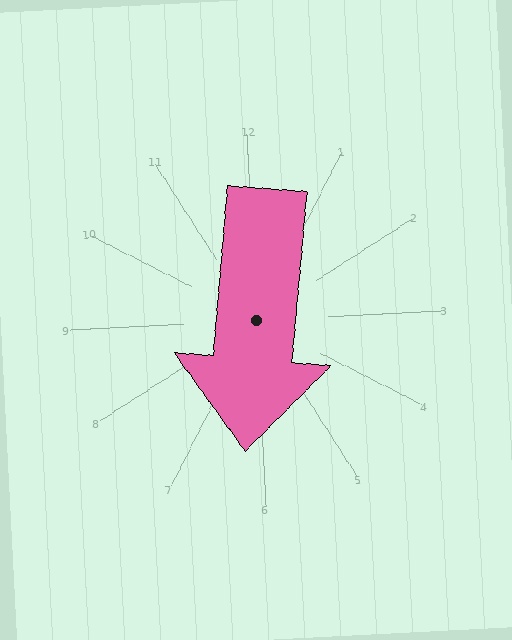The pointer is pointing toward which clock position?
Roughly 6 o'clock.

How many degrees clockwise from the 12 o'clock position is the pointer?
Approximately 188 degrees.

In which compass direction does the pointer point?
South.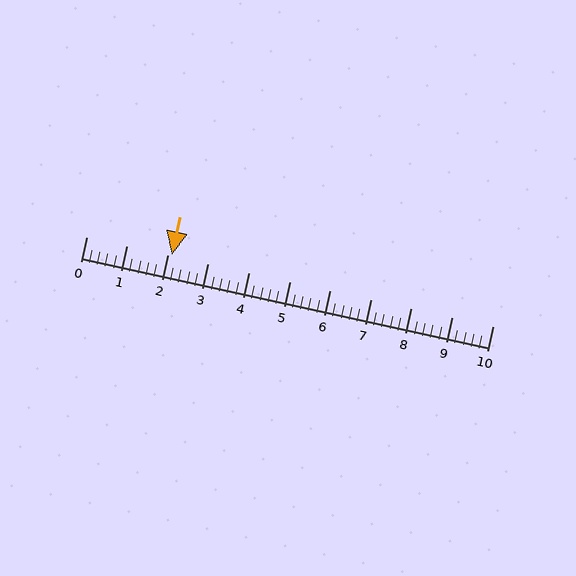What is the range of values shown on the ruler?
The ruler shows values from 0 to 10.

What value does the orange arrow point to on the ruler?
The orange arrow points to approximately 2.1.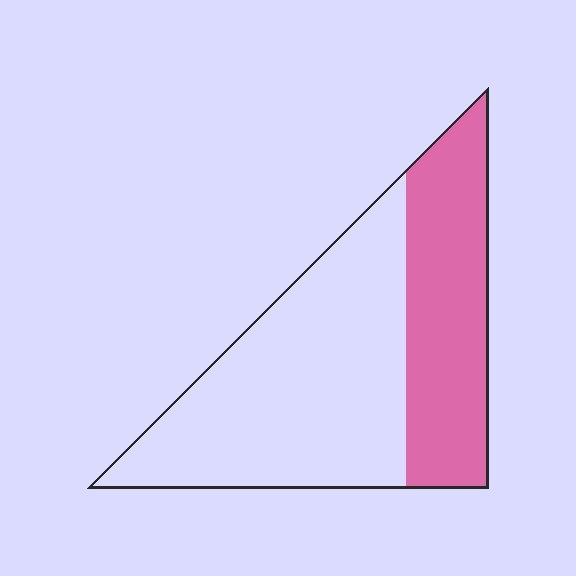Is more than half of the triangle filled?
No.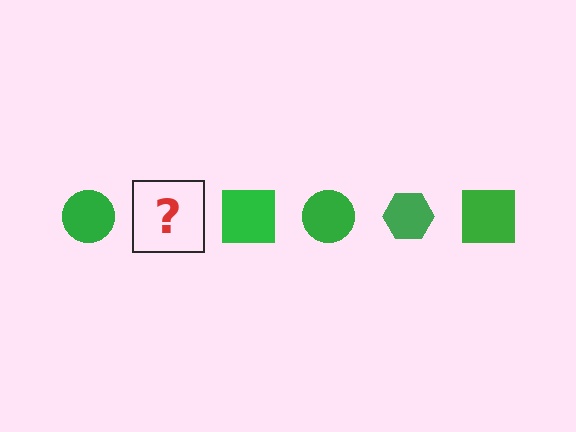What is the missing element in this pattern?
The missing element is a green hexagon.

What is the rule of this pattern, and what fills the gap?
The rule is that the pattern cycles through circle, hexagon, square shapes in green. The gap should be filled with a green hexagon.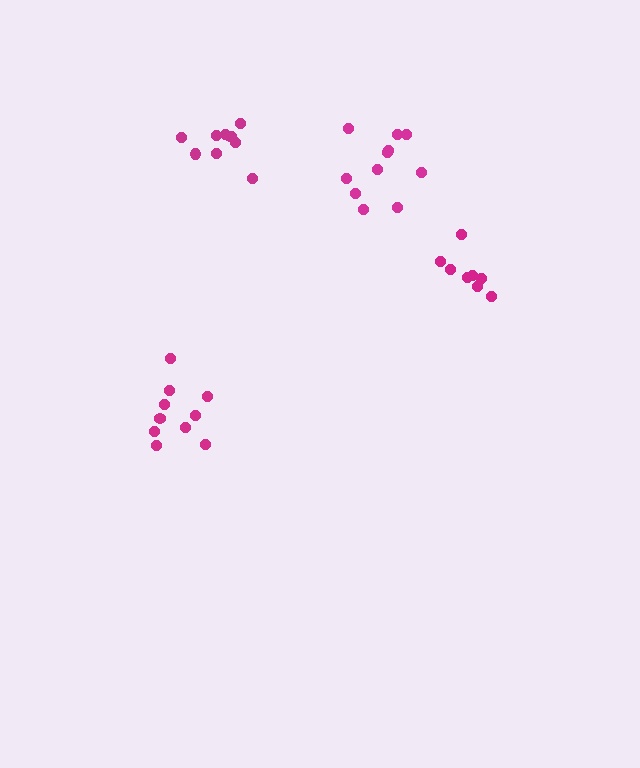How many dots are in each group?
Group 1: 11 dots, Group 2: 8 dots, Group 3: 10 dots, Group 4: 10 dots (39 total).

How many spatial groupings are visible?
There are 4 spatial groupings.